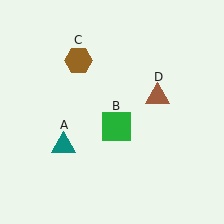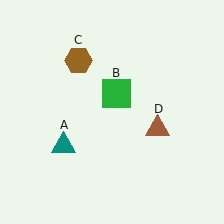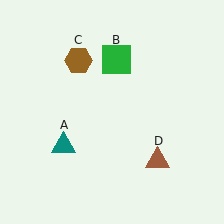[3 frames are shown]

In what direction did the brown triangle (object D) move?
The brown triangle (object D) moved down.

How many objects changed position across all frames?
2 objects changed position: green square (object B), brown triangle (object D).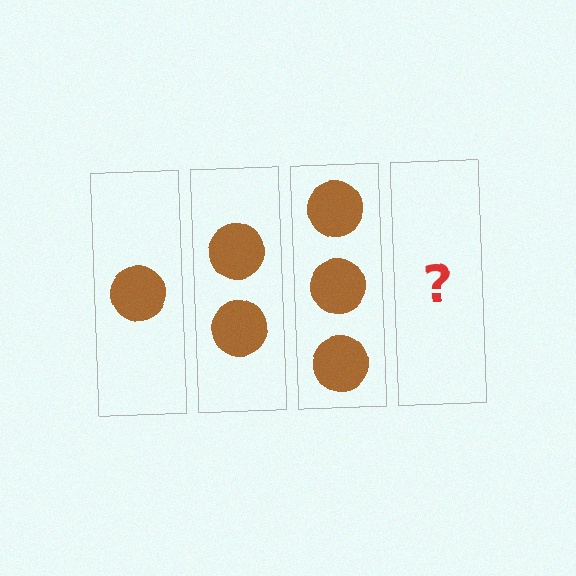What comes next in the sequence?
The next element should be 4 circles.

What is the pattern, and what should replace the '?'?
The pattern is that each step adds one more circle. The '?' should be 4 circles.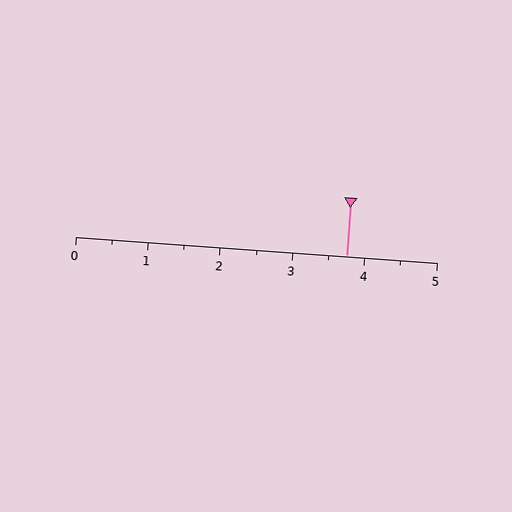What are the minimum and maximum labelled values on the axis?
The axis runs from 0 to 5.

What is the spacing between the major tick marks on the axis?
The major ticks are spaced 1 apart.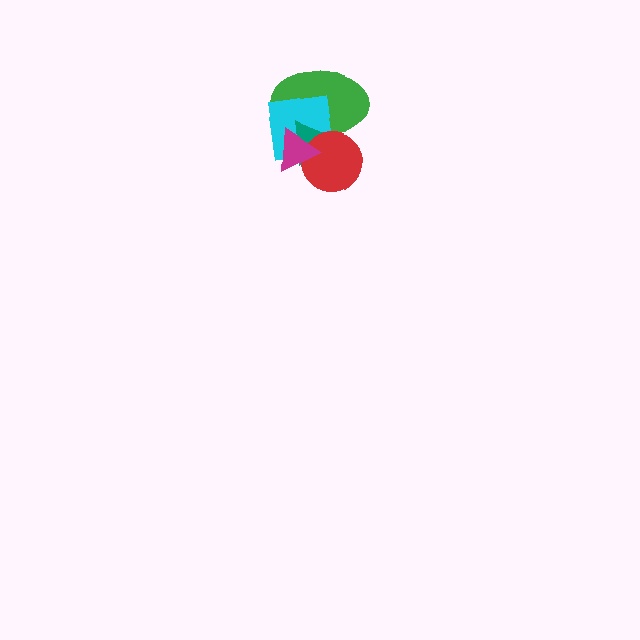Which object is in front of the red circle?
The magenta triangle is in front of the red circle.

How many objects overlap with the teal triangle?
4 objects overlap with the teal triangle.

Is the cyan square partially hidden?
Yes, it is partially covered by another shape.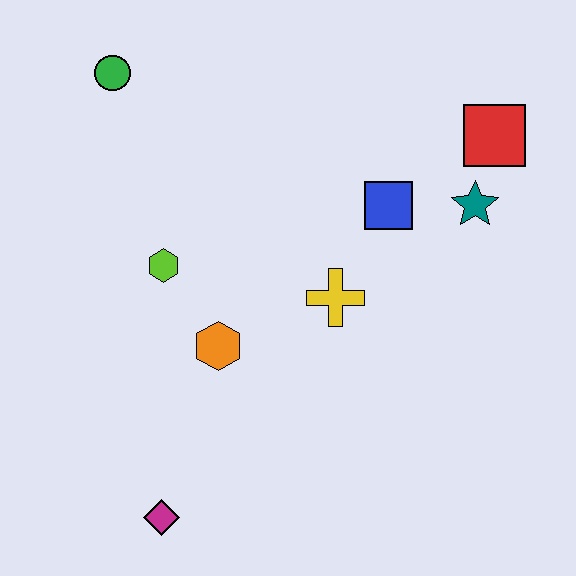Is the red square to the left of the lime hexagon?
No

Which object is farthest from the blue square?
The magenta diamond is farthest from the blue square.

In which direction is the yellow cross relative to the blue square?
The yellow cross is below the blue square.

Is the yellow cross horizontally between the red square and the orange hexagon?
Yes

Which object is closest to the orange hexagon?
The lime hexagon is closest to the orange hexagon.